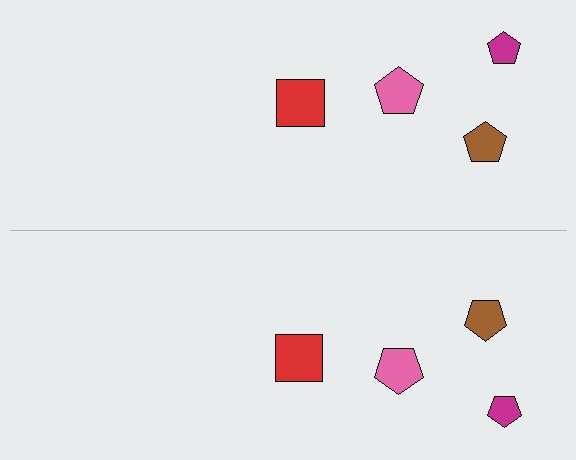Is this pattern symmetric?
Yes, this pattern has bilateral (reflection) symmetry.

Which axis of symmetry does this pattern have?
The pattern has a horizontal axis of symmetry running through the center of the image.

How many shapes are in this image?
There are 8 shapes in this image.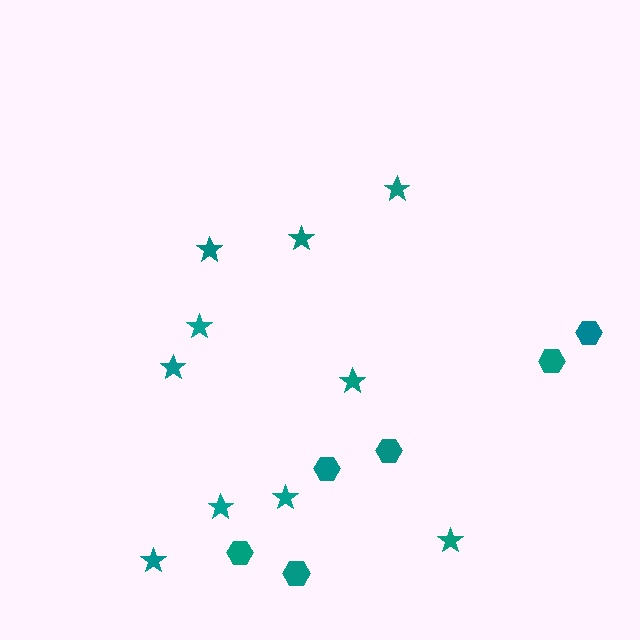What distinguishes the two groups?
There are 2 groups: one group of hexagons (6) and one group of stars (10).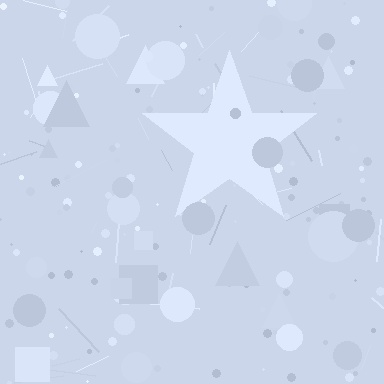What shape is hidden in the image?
A star is hidden in the image.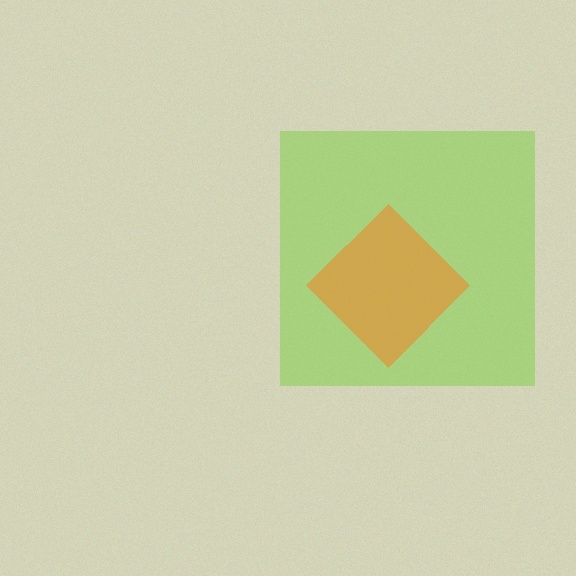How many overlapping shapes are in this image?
There are 2 overlapping shapes in the image.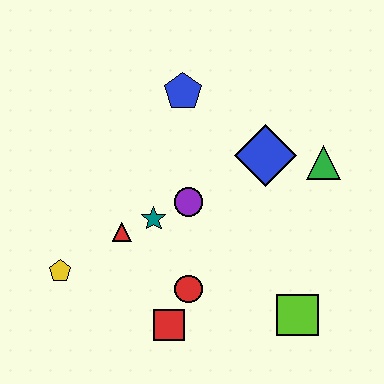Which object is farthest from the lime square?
The blue pentagon is farthest from the lime square.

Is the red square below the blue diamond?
Yes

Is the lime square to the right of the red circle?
Yes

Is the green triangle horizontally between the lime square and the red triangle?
No